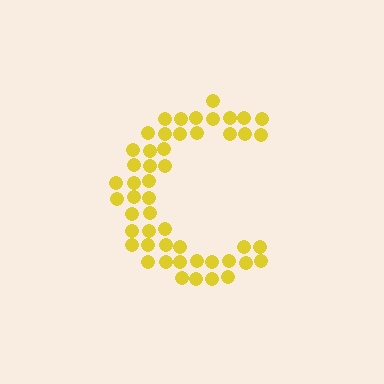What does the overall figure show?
The overall figure shows the letter C.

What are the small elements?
The small elements are circles.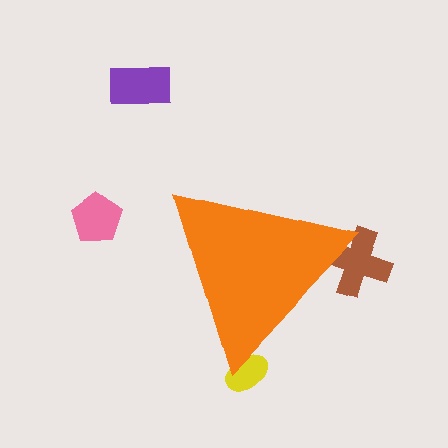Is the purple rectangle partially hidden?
No, the purple rectangle is fully visible.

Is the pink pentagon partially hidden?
No, the pink pentagon is fully visible.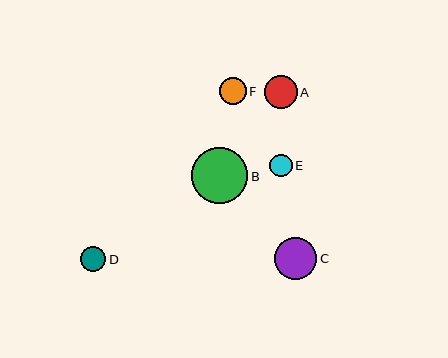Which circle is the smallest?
Circle E is the smallest with a size of approximately 22 pixels.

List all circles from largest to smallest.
From largest to smallest: B, C, A, F, D, E.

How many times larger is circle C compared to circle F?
Circle C is approximately 1.6 times the size of circle F.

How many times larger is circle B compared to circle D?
Circle B is approximately 2.3 times the size of circle D.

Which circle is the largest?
Circle B is the largest with a size of approximately 56 pixels.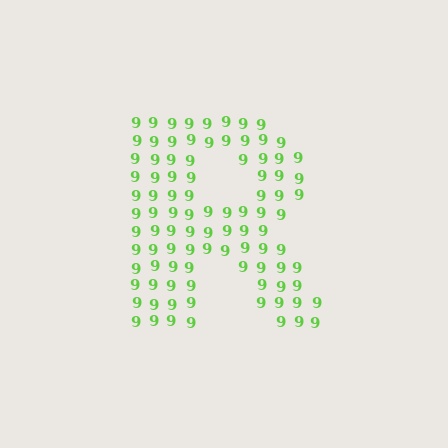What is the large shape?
The large shape is the letter R.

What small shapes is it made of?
It is made of small digit 9's.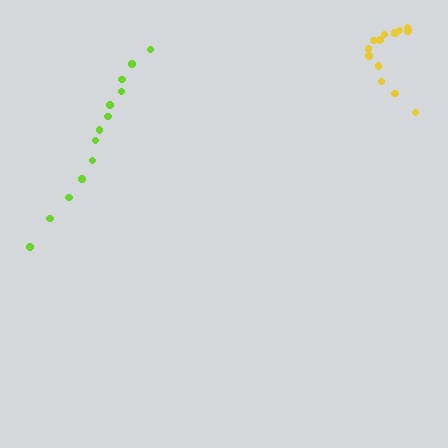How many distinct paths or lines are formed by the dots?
There are 2 distinct paths.